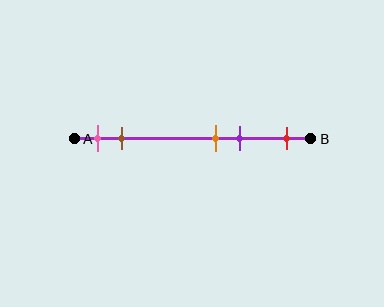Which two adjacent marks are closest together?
The orange and purple marks are the closest adjacent pair.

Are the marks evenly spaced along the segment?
No, the marks are not evenly spaced.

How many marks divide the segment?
There are 5 marks dividing the segment.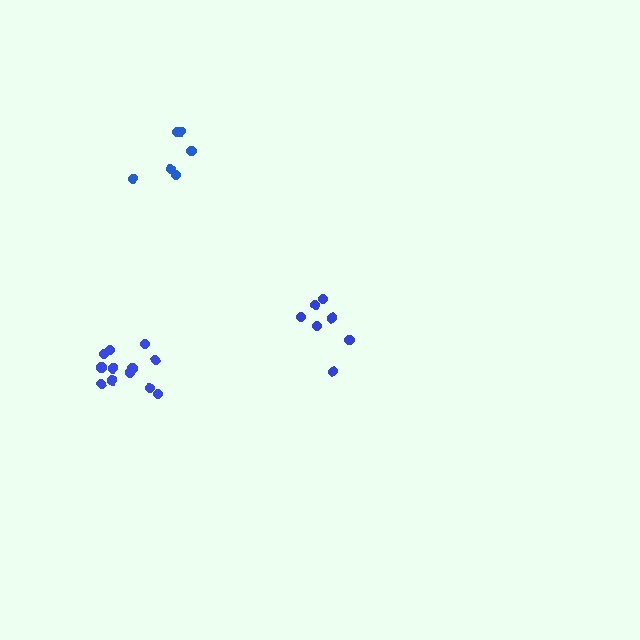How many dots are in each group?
Group 1: 7 dots, Group 2: 12 dots, Group 3: 6 dots (25 total).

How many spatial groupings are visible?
There are 3 spatial groupings.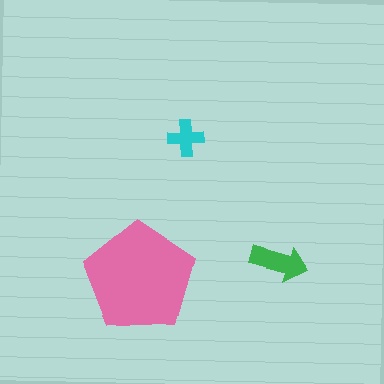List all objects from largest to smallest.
The pink pentagon, the green arrow, the cyan cross.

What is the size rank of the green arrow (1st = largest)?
2nd.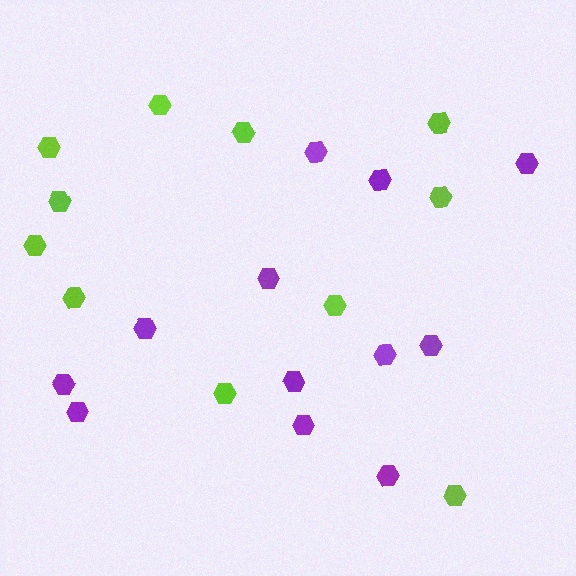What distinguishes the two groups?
There are 2 groups: one group of purple hexagons (12) and one group of lime hexagons (11).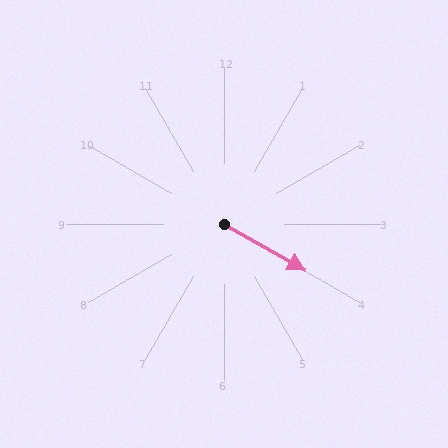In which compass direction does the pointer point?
Southeast.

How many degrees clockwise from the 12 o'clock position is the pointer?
Approximately 120 degrees.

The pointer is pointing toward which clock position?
Roughly 4 o'clock.